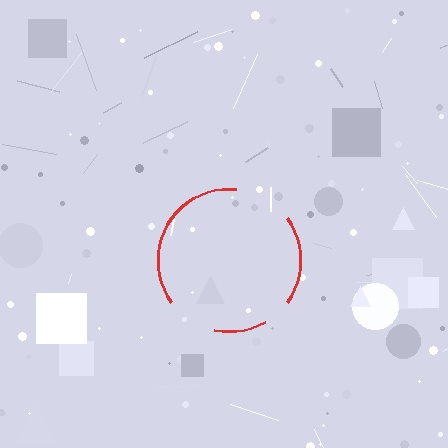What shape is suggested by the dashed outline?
The dashed outline suggests a circle.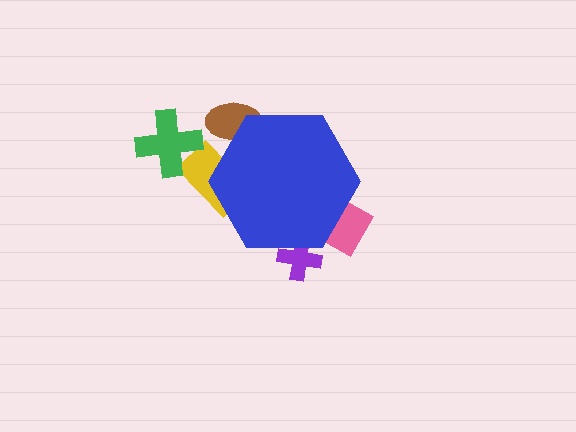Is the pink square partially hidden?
Yes, the pink square is partially hidden behind the blue hexagon.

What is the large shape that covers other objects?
A blue hexagon.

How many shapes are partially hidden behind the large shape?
4 shapes are partially hidden.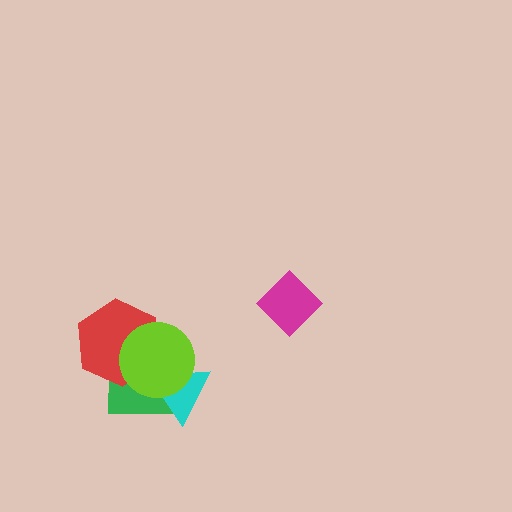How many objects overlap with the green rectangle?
3 objects overlap with the green rectangle.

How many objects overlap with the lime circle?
3 objects overlap with the lime circle.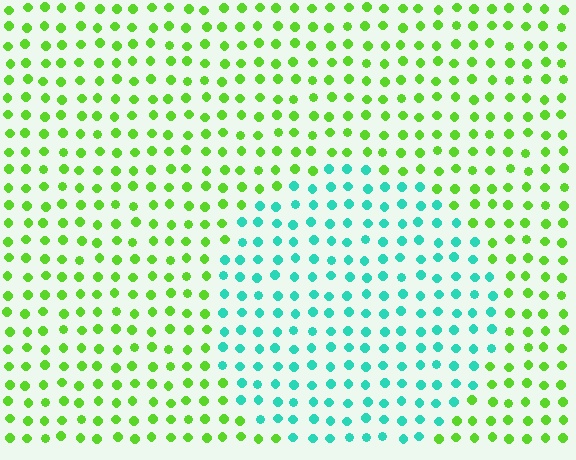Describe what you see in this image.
The image is filled with small lime elements in a uniform arrangement. A circle-shaped region is visible where the elements are tinted to a slightly different hue, forming a subtle color boundary.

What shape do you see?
I see a circle.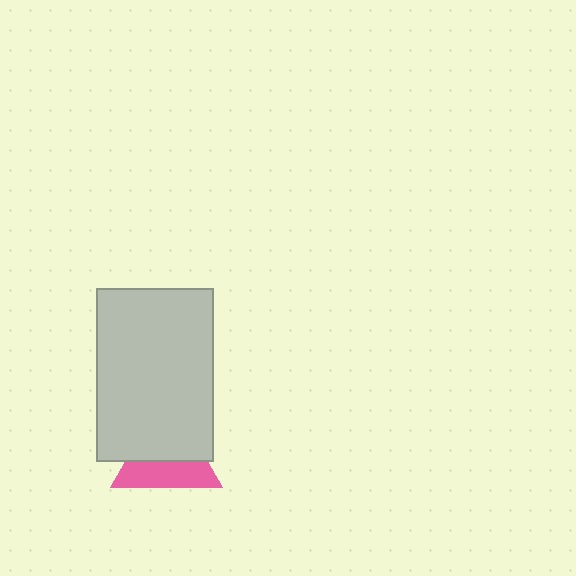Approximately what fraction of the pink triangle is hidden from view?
Roughly 54% of the pink triangle is hidden behind the light gray rectangle.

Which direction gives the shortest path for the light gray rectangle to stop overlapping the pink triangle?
Moving up gives the shortest separation.